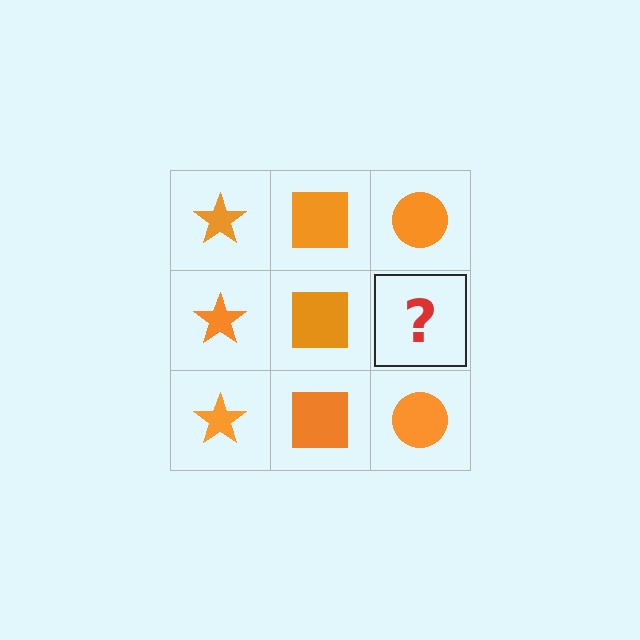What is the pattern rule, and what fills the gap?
The rule is that each column has a consistent shape. The gap should be filled with an orange circle.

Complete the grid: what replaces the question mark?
The question mark should be replaced with an orange circle.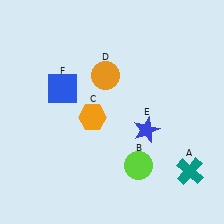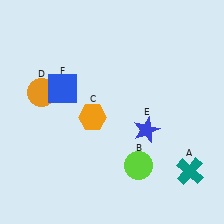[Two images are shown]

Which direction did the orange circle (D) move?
The orange circle (D) moved left.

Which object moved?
The orange circle (D) moved left.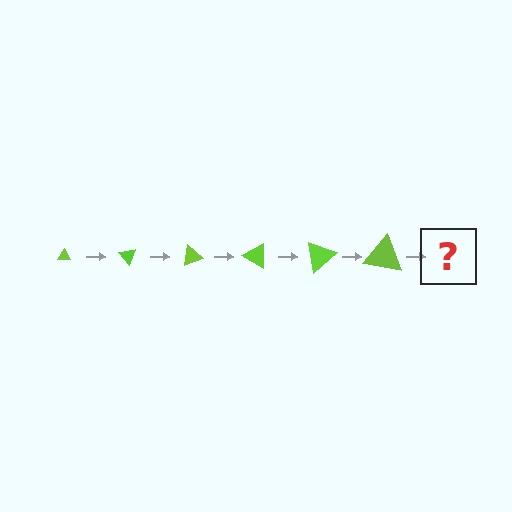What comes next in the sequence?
The next element should be a triangle, larger than the previous one and rotated 300 degrees from the start.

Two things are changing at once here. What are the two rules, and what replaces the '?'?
The two rules are that the triangle grows larger each step and it rotates 50 degrees each step. The '?' should be a triangle, larger than the previous one and rotated 300 degrees from the start.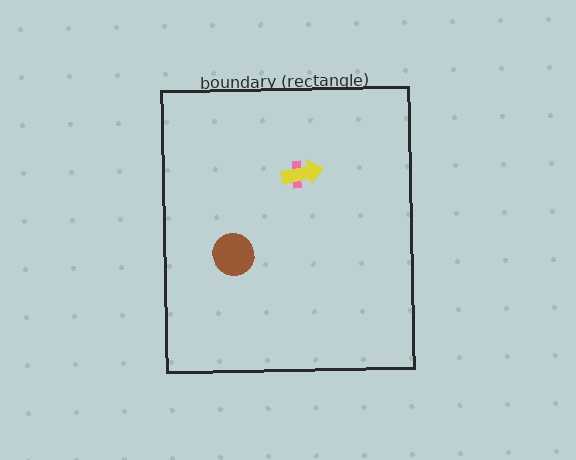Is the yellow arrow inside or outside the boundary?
Inside.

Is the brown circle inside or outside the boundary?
Inside.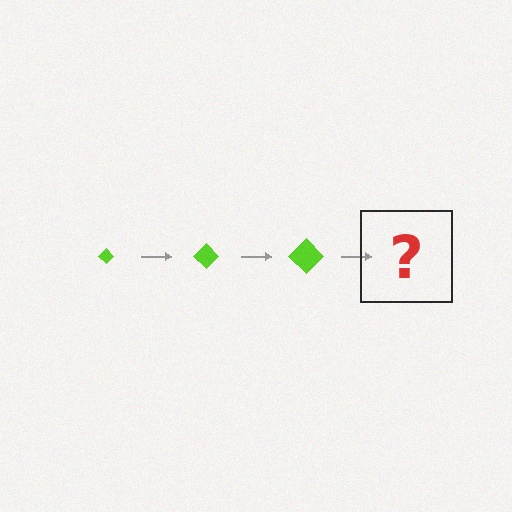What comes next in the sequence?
The next element should be a lime diamond, larger than the previous one.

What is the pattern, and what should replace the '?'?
The pattern is that the diamond gets progressively larger each step. The '?' should be a lime diamond, larger than the previous one.